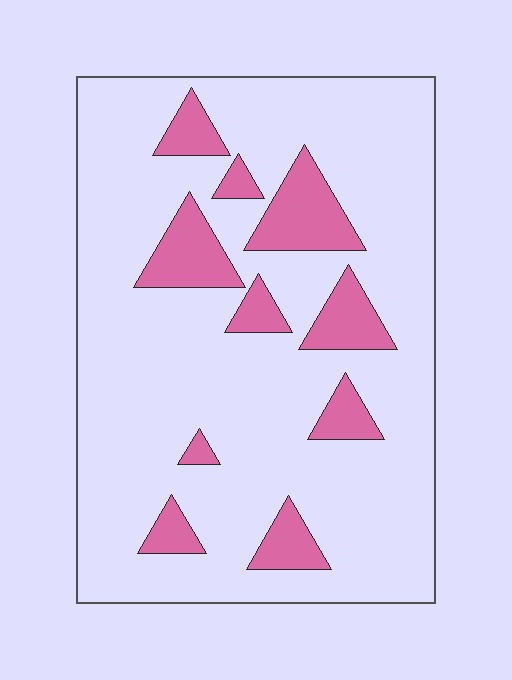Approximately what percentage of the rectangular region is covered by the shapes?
Approximately 15%.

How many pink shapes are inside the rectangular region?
10.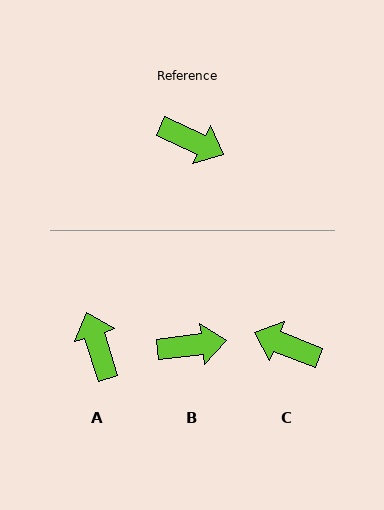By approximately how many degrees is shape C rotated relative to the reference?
Approximately 177 degrees clockwise.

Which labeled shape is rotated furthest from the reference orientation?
C, about 177 degrees away.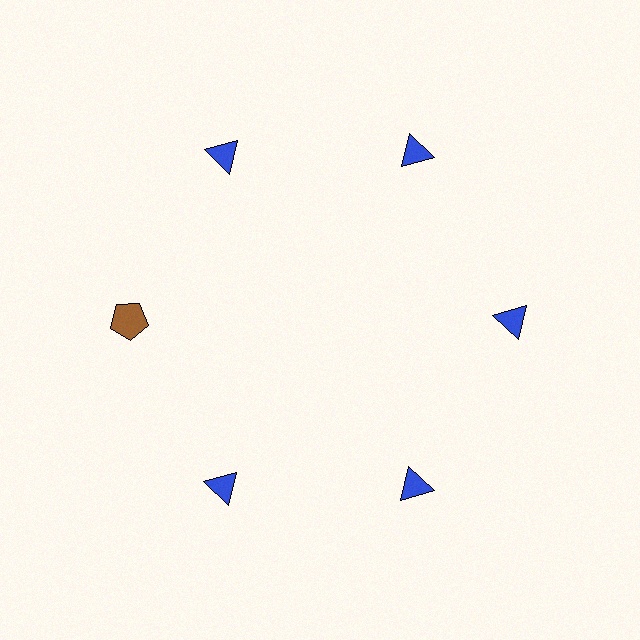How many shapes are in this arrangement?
There are 6 shapes arranged in a ring pattern.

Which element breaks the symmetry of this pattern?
The brown pentagon at roughly the 9 o'clock position breaks the symmetry. All other shapes are blue triangles.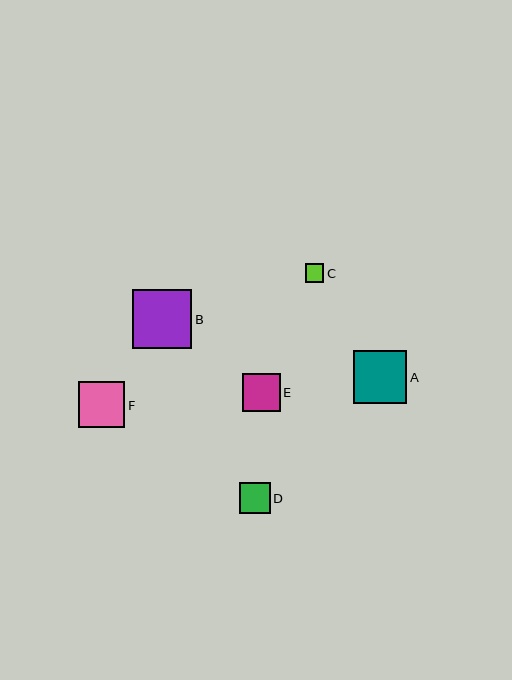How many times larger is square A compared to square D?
Square A is approximately 1.7 times the size of square D.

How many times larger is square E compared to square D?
Square E is approximately 1.2 times the size of square D.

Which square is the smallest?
Square C is the smallest with a size of approximately 19 pixels.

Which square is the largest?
Square B is the largest with a size of approximately 59 pixels.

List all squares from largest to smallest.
From largest to smallest: B, A, F, E, D, C.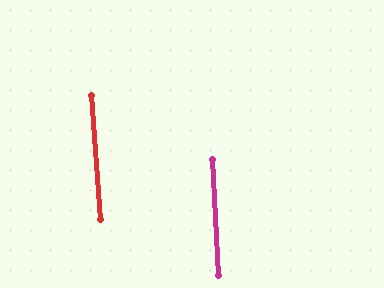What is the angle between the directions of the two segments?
Approximately 1 degree.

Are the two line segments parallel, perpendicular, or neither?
Parallel — their directions differ by only 1.2°.